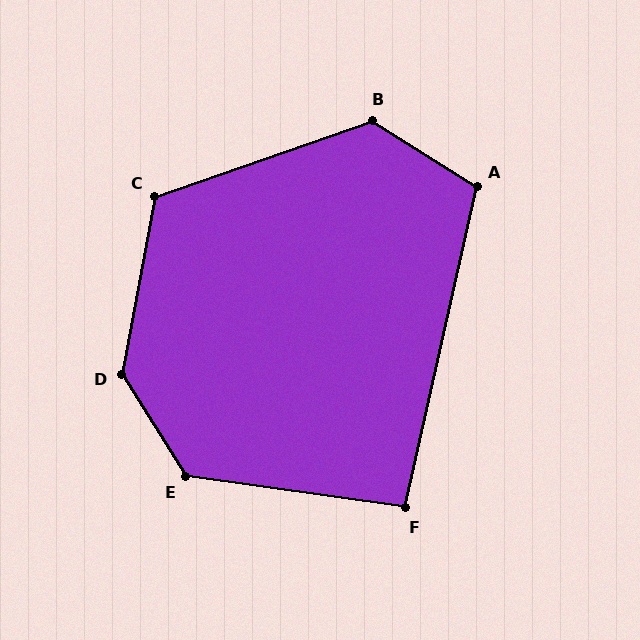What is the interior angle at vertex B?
Approximately 128 degrees (obtuse).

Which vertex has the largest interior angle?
D, at approximately 137 degrees.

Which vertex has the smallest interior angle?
F, at approximately 95 degrees.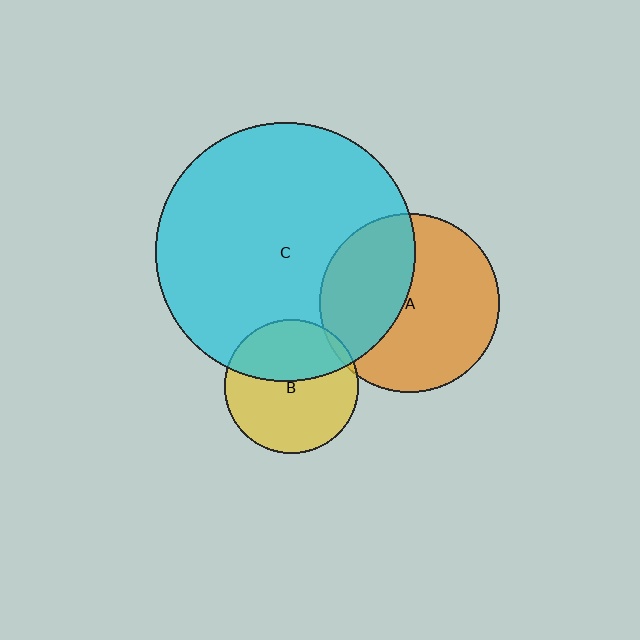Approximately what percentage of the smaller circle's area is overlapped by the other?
Approximately 40%.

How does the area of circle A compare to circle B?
Approximately 1.8 times.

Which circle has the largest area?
Circle C (cyan).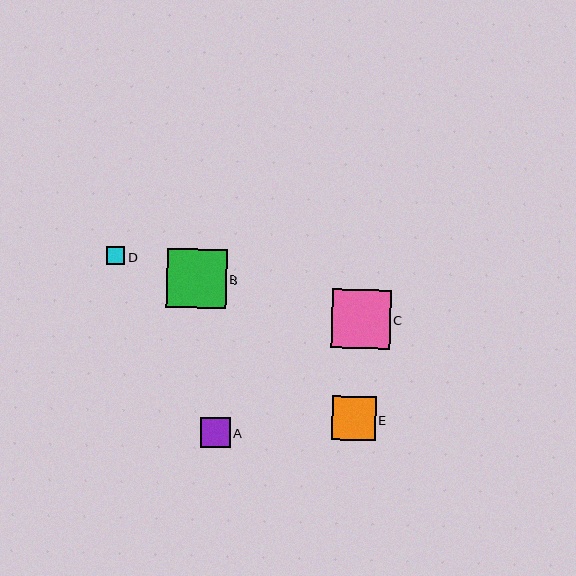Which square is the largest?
Square B is the largest with a size of approximately 60 pixels.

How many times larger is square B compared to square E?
Square B is approximately 1.4 times the size of square E.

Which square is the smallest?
Square D is the smallest with a size of approximately 18 pixels.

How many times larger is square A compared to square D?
Square A is approximately 1.6 times the size of square D.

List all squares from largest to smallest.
From largest to smallest: B, C, E, A, D.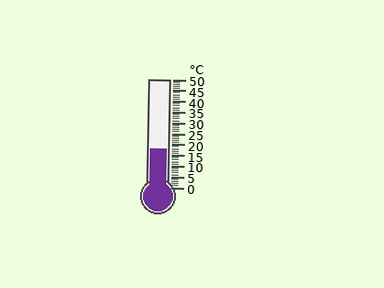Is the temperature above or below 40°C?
The temperature is below 40°C.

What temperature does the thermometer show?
The thermometer shows approximately 18°C.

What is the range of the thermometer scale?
The thermometer scale ranges from 0°C to 50°C.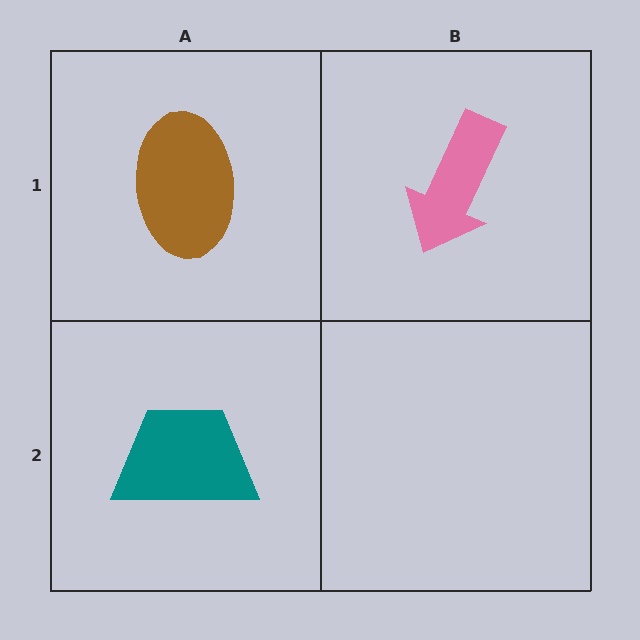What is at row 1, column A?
A brown ellipse.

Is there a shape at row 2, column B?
No, that cell is empty.